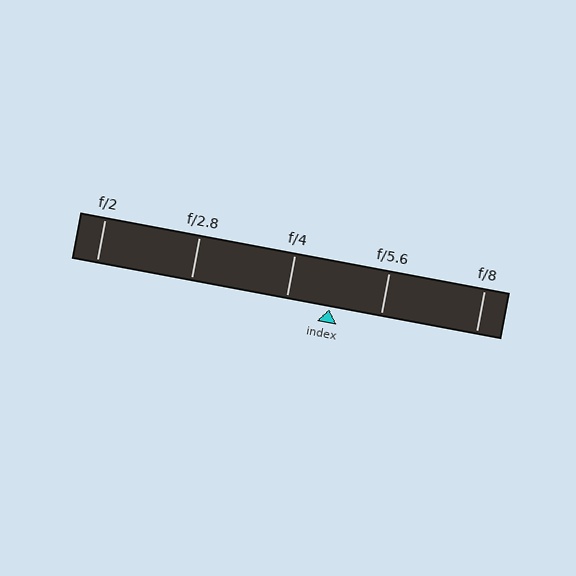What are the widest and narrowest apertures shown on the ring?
The widest aperture shown is f/2 and the narrowest is f/8.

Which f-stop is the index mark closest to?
The index mark is closest to f/4.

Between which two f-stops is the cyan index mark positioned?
The index mark is between f/4 and f/5.6.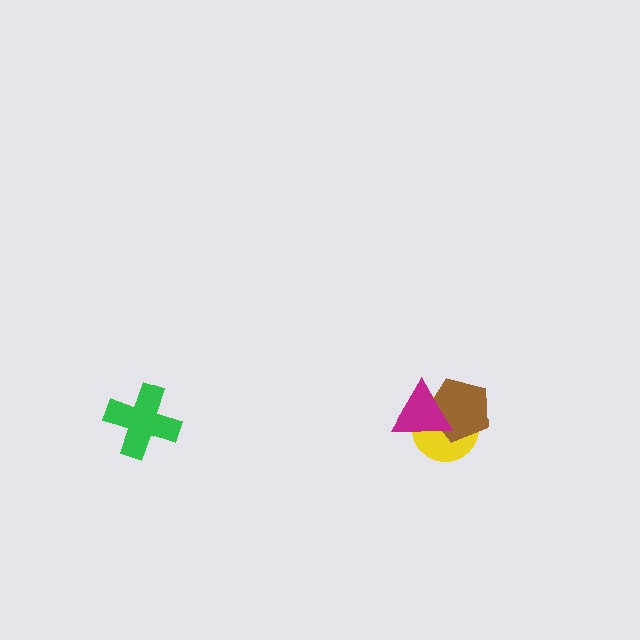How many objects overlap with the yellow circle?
2 objects overlap with the yellow circle.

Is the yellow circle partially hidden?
Yes, it is partially covered by another shape.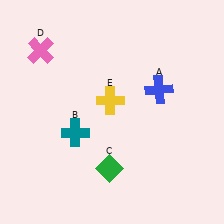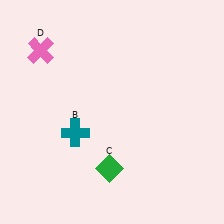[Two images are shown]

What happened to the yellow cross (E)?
The yellow cross (E) was removed in Image 2. It was in the top-left area of Image 1.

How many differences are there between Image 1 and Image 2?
There are 2 differences between the two images.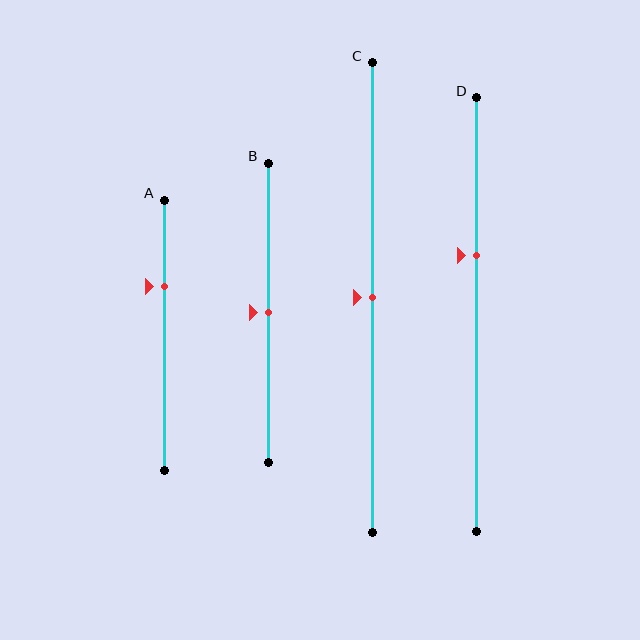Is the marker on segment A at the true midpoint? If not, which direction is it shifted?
No, the marker on segment A is shifted upward by about 18% of the segment length.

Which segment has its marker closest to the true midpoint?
Segment B has its marker closest to the true midpoint.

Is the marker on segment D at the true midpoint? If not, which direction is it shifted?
No, the marker on segment D is shifted upward by about 14% of the segment length.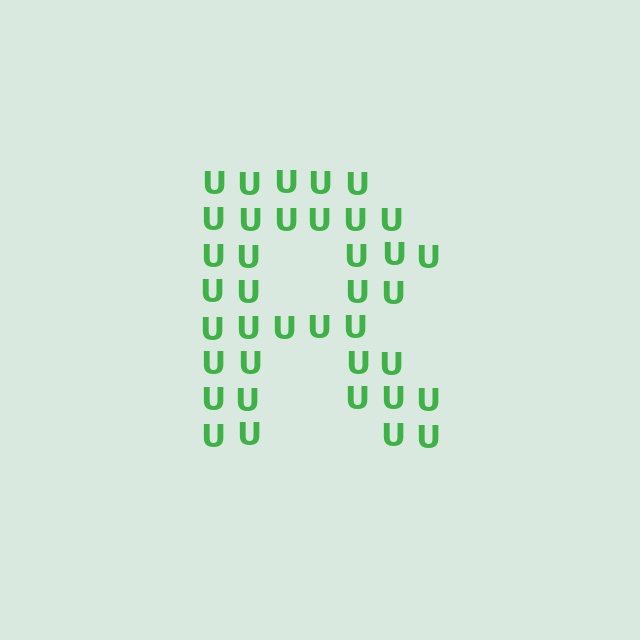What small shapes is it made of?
It is made of small letter U's.